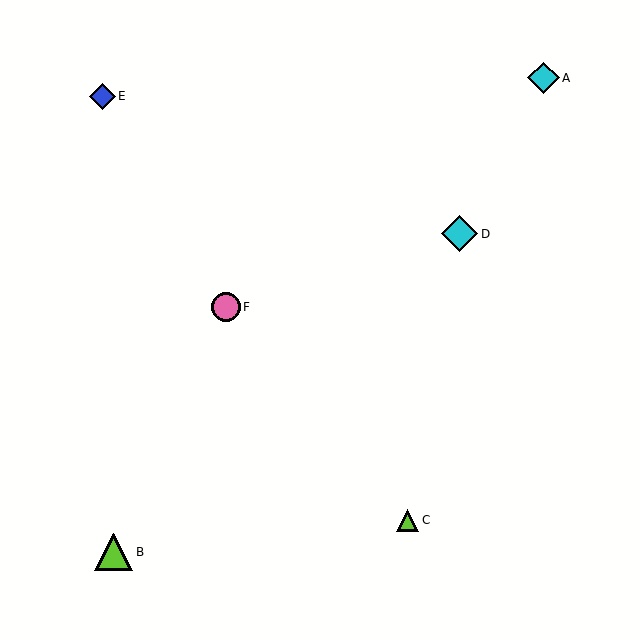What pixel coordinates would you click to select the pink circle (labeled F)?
Click at (226, 307) to select the pink circle F.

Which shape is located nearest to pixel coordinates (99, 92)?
The blue diamond (labeled E) at (103, 96) is nearest to that location.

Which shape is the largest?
The lime triangle (labeled B) is the largest.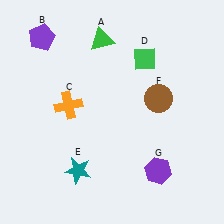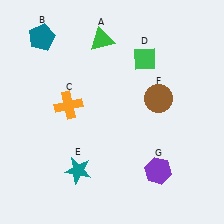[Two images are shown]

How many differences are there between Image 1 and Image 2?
There is 1 difference between the two images.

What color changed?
The pentagon (B) changed from purple in Image 1 to teal in Image 2.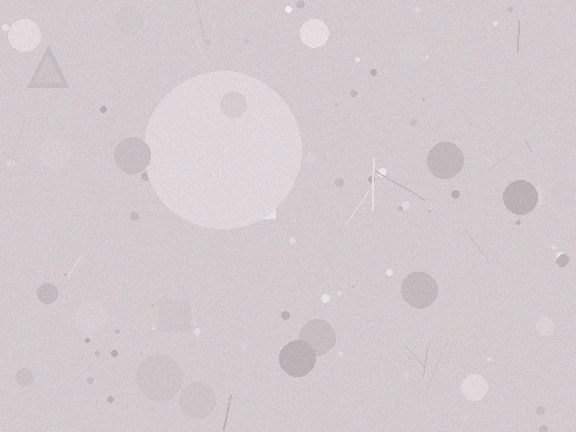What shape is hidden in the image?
A circle is hidden in the image.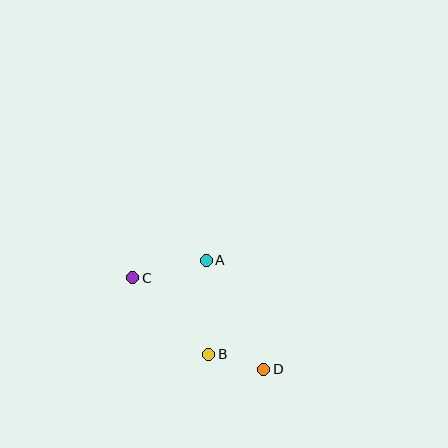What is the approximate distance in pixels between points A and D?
The distance between A and D is approximately 123 pixels.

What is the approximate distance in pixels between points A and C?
The distance between A and C is approximately 76 pixels.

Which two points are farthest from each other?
Points C and D are farthest from each other.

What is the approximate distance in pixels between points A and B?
The distance between A and B is approximately 94 pixels.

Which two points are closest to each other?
Points B and D are closest to each other.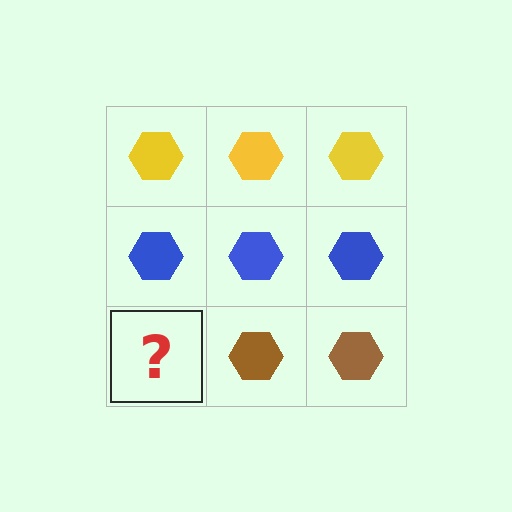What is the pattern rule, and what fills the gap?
The rule is that each row has a consistent color. The gap should be filled with a brown hexagon.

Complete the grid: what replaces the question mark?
The question mark should be replaced with a brown hexagon.